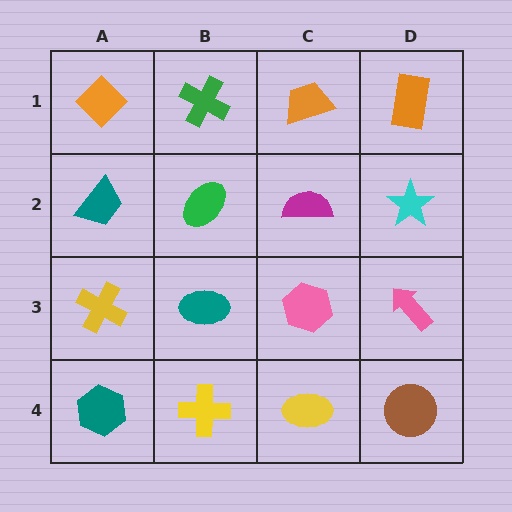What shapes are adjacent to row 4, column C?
A pink hexagon (row 3, column C), a yellow cross (row 4, column B), a brown circle (row 4, column D).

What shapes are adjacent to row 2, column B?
A green cross (row 1, column B), a teal ellipse (row 3, column B), a teal trapezoid (row 2, column A), a magenta semicircle (row 2, column C).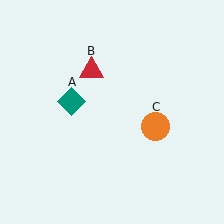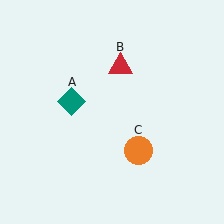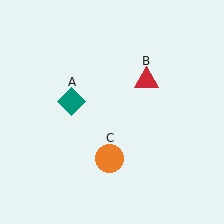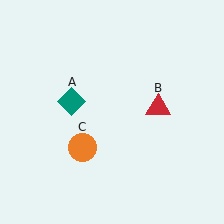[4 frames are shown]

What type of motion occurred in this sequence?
The red triangle (object B), orange circle (object C) rotated clockwise around the center of the scene.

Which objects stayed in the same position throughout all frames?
Teal diamond (object A) remained stationary.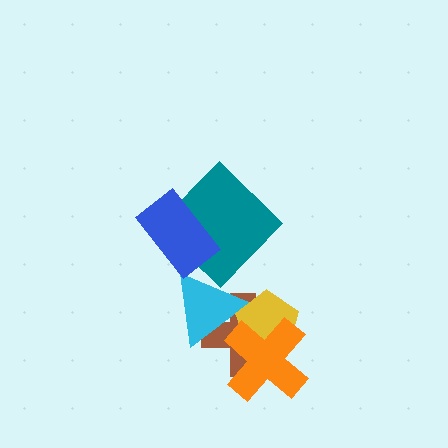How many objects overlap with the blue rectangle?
1 object overlaps with the blue rectangle.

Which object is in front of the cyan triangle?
The yellow pentagon is in front of the cyan triangle.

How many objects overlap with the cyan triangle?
2 objects overlap with the cyan triangle.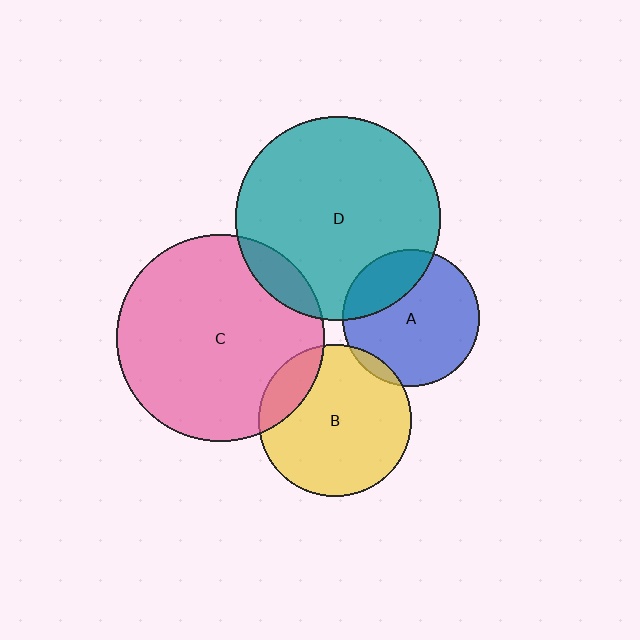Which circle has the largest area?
Circle C (pink).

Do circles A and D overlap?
Yes.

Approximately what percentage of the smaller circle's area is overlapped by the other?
Approximately 25%.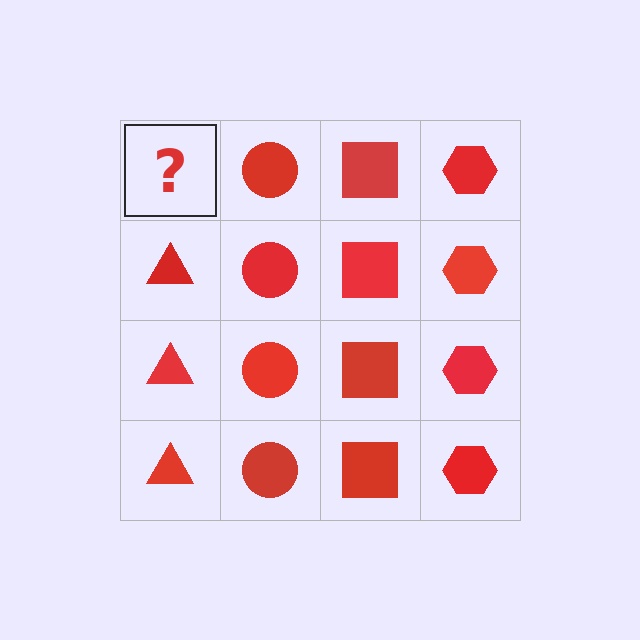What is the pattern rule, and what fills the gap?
The rule is that each column has a consistent shape. The gap should be filled with a red triangle.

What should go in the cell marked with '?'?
The missing cell should contain a red triangle.